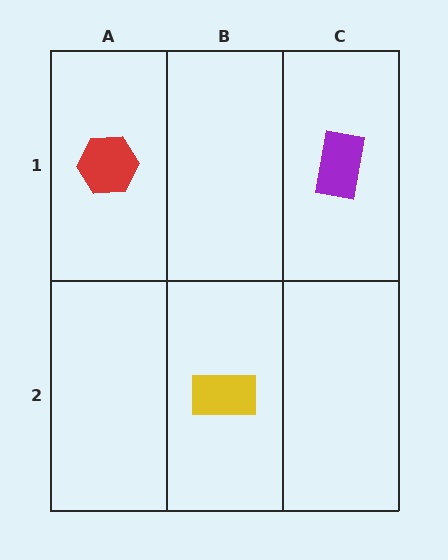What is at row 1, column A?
A red hexagon.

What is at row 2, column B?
A yellow rectangle.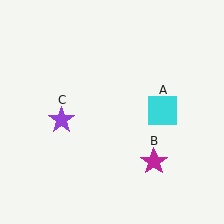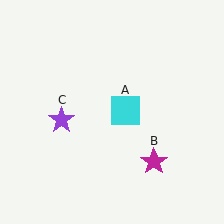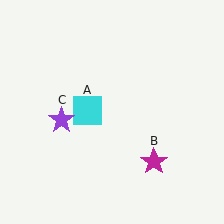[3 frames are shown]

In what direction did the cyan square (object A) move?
The cyan square (object A) moved left.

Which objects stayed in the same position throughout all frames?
Magenta star (object B) and purple star (object C) remained stationary.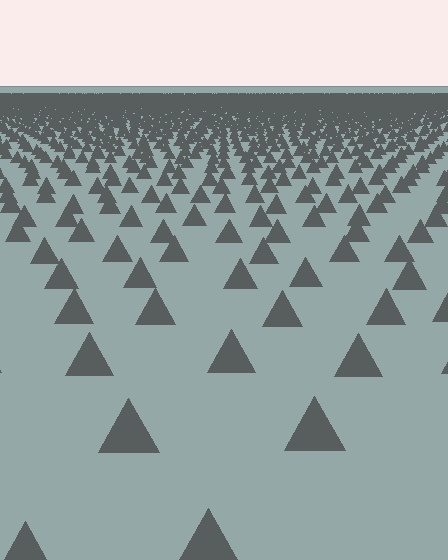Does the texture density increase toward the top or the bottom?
Density increases toward the top.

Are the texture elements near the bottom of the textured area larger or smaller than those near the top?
Larger. Near the bottom, elements are closer to the viewer and appear at a bigger on-screen size.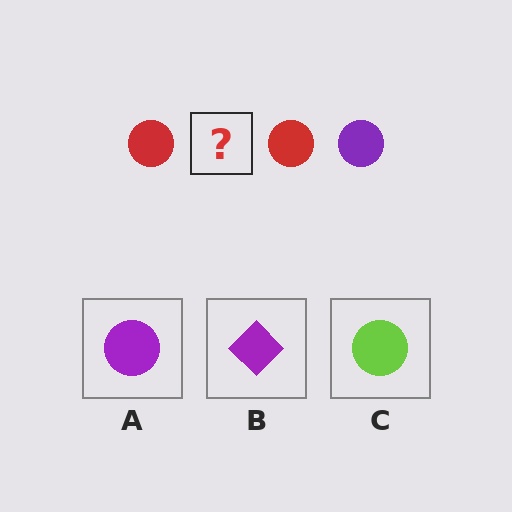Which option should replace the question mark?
Option A.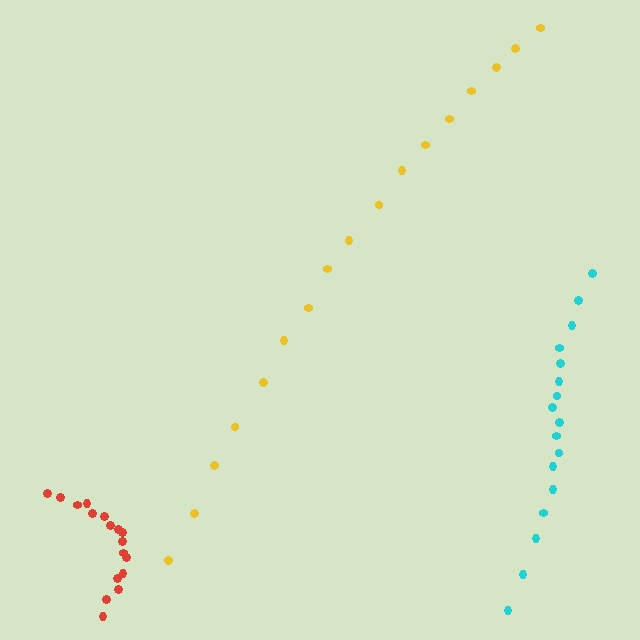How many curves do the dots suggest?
There are 3 distinct paths.